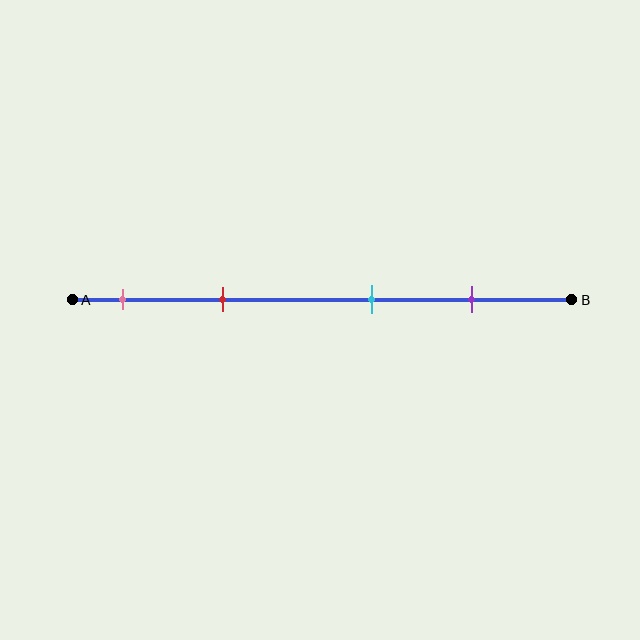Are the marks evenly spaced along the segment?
No, the marks are not evenly spaced.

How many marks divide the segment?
There are 4 marks dividing the segment.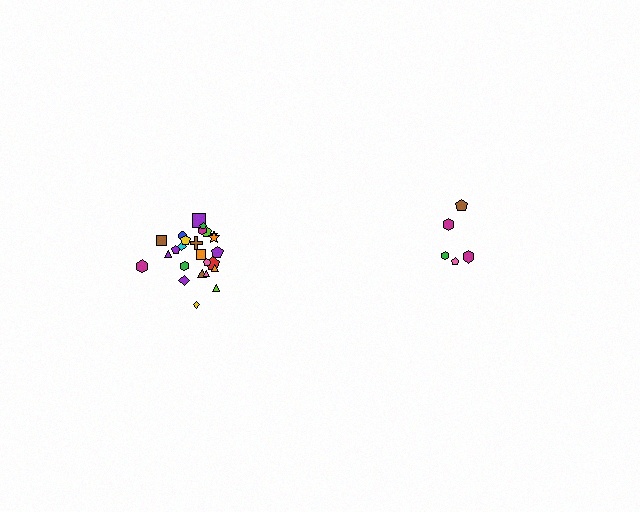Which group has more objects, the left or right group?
The left group.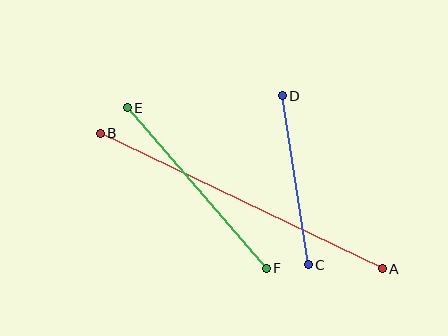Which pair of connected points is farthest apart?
Points A and B are farthest apart.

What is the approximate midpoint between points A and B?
The midpoint is at approximately (241, 201) pixels.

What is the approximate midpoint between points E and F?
The midpoint is at approximately (197, 188) pixels.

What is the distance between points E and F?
The distance is approximately 213 pixels.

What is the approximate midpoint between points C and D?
The midpoint is at approximately (295, 180) pixels.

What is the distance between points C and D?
The distance is approximately 171 pixels.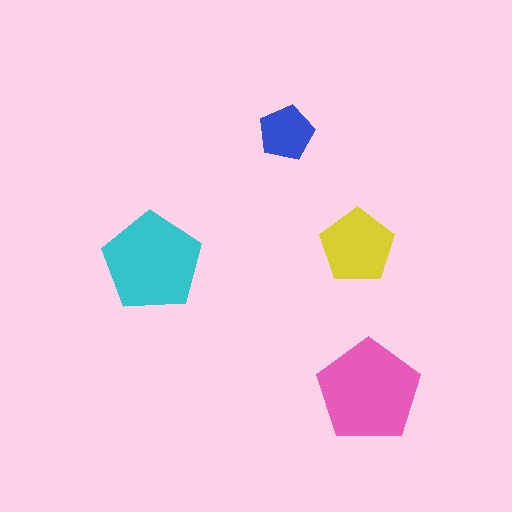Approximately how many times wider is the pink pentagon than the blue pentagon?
About 2 times wider.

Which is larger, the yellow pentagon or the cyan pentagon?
The cyan one.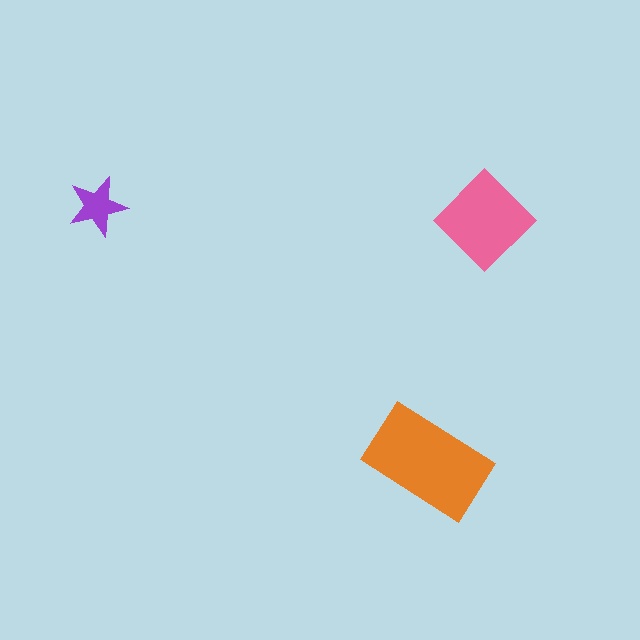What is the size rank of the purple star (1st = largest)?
3rd.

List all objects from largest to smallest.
The orange rectangle, the pink diamond, the purple star.